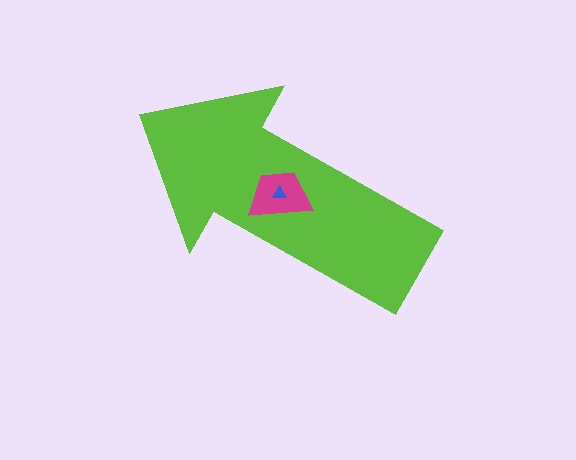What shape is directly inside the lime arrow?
The magenta trapezoid.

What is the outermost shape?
The lime arrow.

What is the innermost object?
The blue triangle.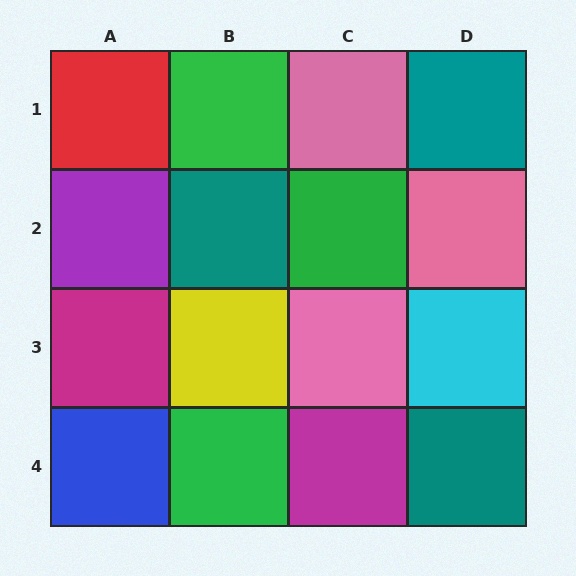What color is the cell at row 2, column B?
Teal.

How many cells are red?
1 cell is red.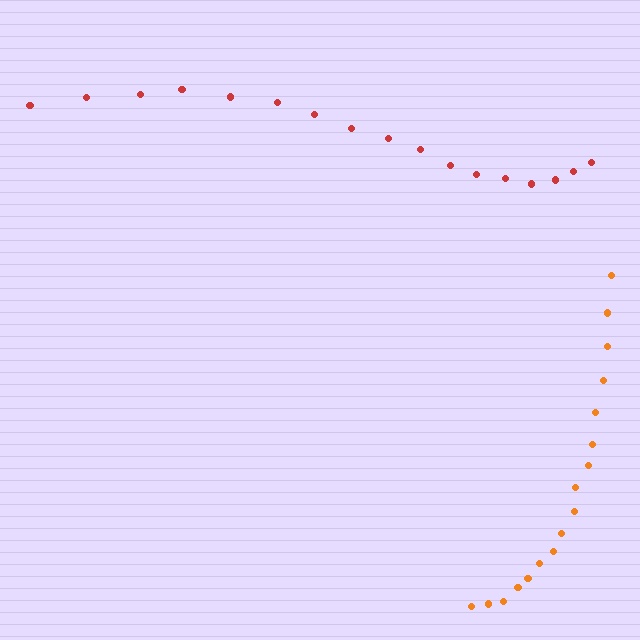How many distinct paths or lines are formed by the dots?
There are 2 distinct paths.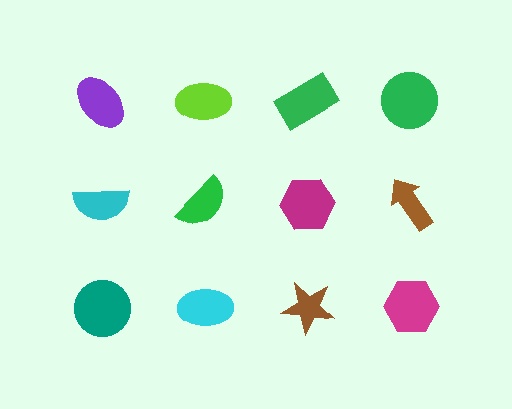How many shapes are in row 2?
4 shapes.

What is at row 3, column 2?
A cyan ellipse.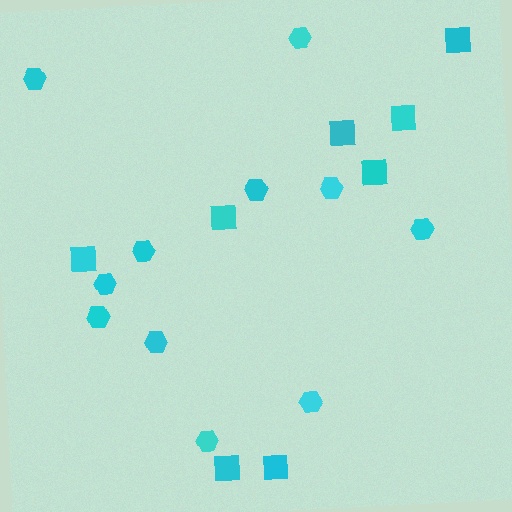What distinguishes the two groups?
There are 2 groups: one group of hexagons (11) and one group of squares (8).